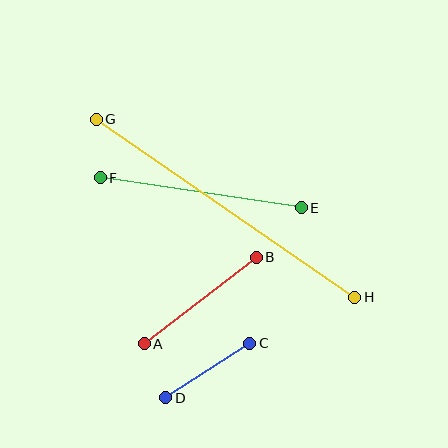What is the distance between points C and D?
The distance is approximately 100 pixels.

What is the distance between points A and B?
The distance is approximately 141 pixels.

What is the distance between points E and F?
The distance is approximately 204 pixels.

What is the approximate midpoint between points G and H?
The midpoint is at approximately (226, 208) pixels.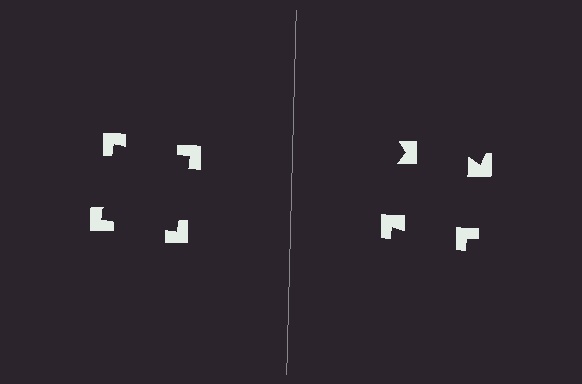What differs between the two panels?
The notched squares are positioned identically on both sides; only the wedge orientations differ. On the left they align to a square; on the right they are misaligned.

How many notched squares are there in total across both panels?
8 — 4 on each side.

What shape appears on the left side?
An illusory square.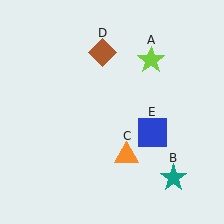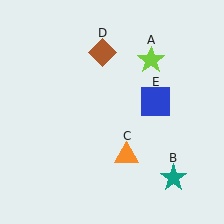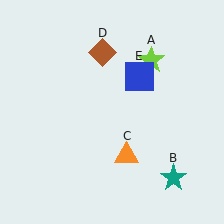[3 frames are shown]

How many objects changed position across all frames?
1 object changed position: blue square (object E).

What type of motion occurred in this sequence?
The blue square (object E) rotated counterclockwise around the center of the scene.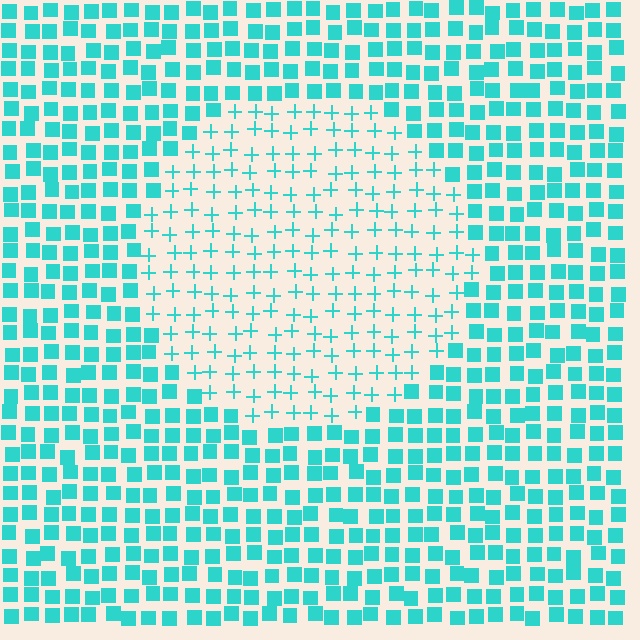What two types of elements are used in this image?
The image uses plus signs inside the circle region and squares outside it.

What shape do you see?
I see a circle.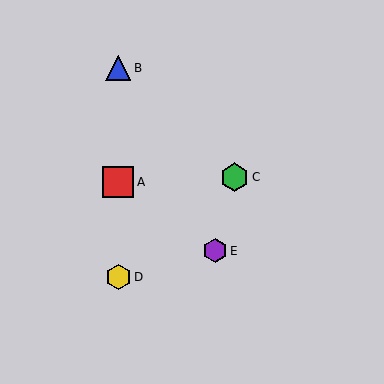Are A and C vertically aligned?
No, A is at x≈118 and C is at x≈235.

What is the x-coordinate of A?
Object A is at x≈118.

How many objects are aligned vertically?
3 objects (A, B, D) are aligned vertically.